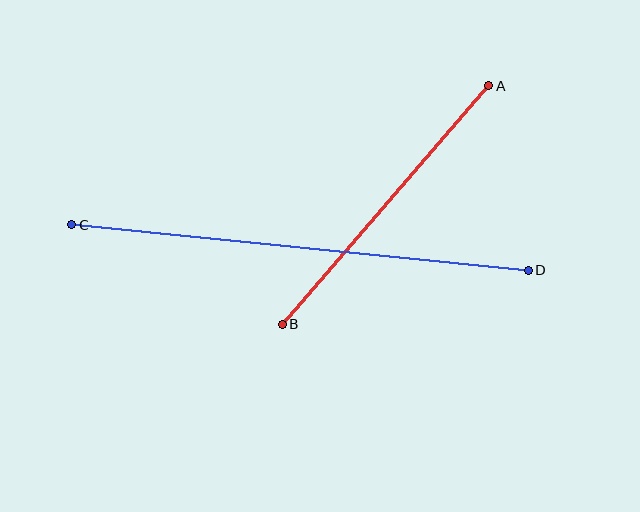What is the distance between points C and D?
The distance is approximately 459 pixels.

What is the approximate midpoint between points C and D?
The midpoint is at approximately (300, 247) pixels.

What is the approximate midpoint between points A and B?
The midpoint is at approximately (386, 205) pixels.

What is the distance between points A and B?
The distance is approximately 316 pixels.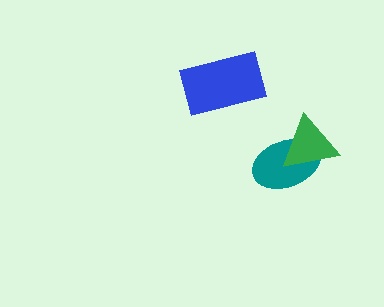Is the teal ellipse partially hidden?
Yes, it is partially covered by another shape.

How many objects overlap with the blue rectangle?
0 objects overlap with the blue rectangle.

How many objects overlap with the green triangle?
1 object overlaps with the green triangle.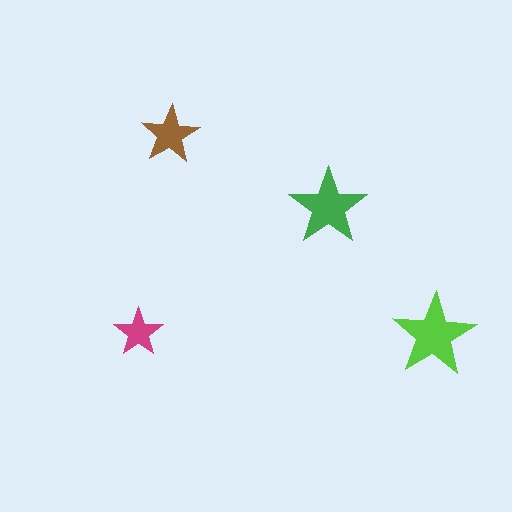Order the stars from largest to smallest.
the lime one, the green one, the brown one, the magenta one.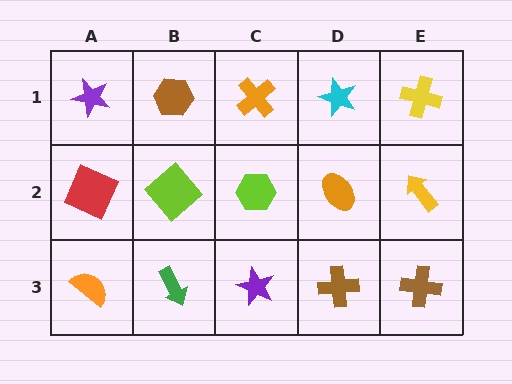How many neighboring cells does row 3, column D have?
3.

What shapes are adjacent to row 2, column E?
A yellow cross (row 1, column E), a brown cross (row 3, column E), an orange ellipse (row 2, column D).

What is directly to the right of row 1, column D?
A yellow cross.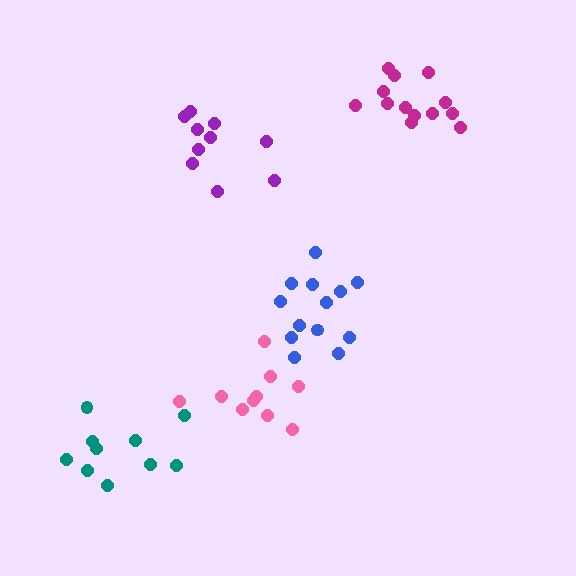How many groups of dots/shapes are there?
There are 5 groups.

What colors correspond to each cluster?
The clusters are colored: blue, teal, purple, pink, magenta.